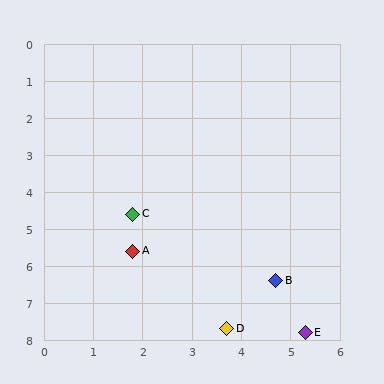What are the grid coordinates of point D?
Point D is at approximately (3.7, 7.7).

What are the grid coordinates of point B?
Point B is at approximately (4.7, 6.4).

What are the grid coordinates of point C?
Point C is at approximately (1.8, 4.6).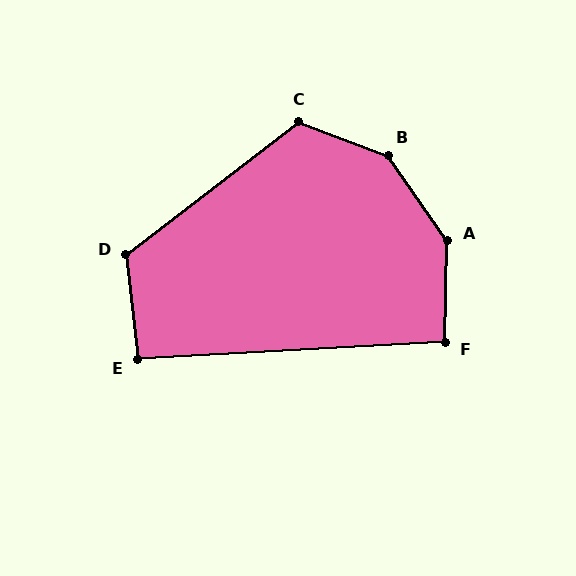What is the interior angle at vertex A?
Approximately 144 degrees (obtuse).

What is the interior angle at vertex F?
Approximately 94 degrees (approximately right).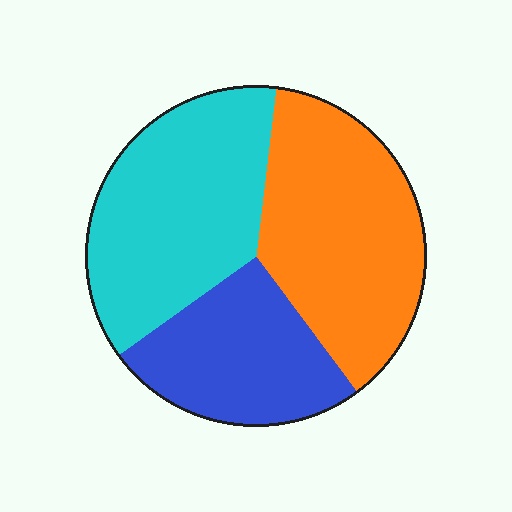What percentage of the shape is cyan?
Cyan takes up about three eighths (3/8) of the shape.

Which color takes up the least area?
Blue, at roughly 25%.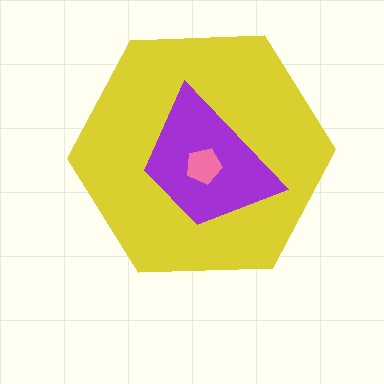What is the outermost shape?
The yellow hexagon.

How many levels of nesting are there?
3.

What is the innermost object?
The pink pentagon.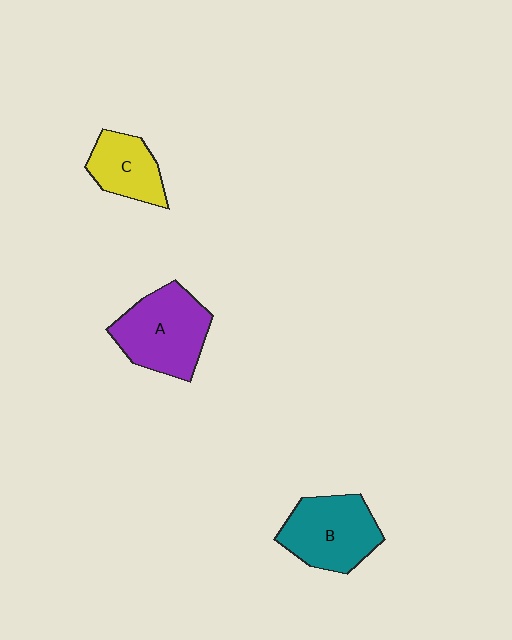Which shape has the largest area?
Shape A (purple).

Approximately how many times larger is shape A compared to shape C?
Approximately 1.6 times.